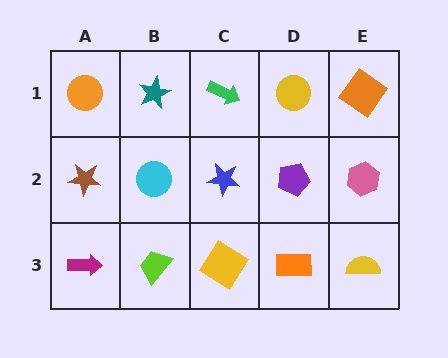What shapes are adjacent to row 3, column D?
A purple pentagon (row 2, column D), a yellow diamond (row 3, column C), a yellow semicircle (row 3, column E).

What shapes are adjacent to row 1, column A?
A brown star (row 2, column A), a teal star (row 1, column B).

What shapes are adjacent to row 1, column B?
A cyan circle (row 2, column B), an orange circle (row 1, column A), a green arrow (row 1, column C).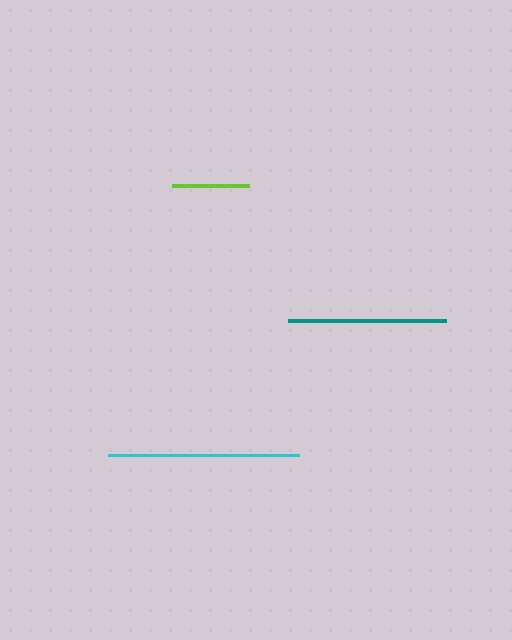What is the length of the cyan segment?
The cyan segment is approximately 191 pixels long.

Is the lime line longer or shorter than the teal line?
The teal line is longer than the lime line.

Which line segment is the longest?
The cyan line is the longest at approximately 191 pixels.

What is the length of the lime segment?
The lime segment is approximately 77 pixels long.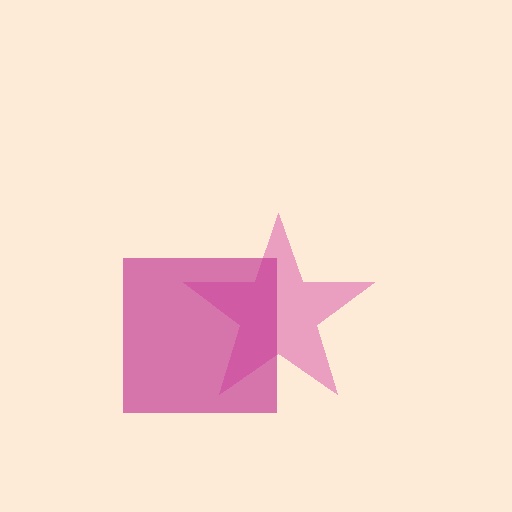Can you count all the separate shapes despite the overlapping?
Yes, there are 2 separate shapes.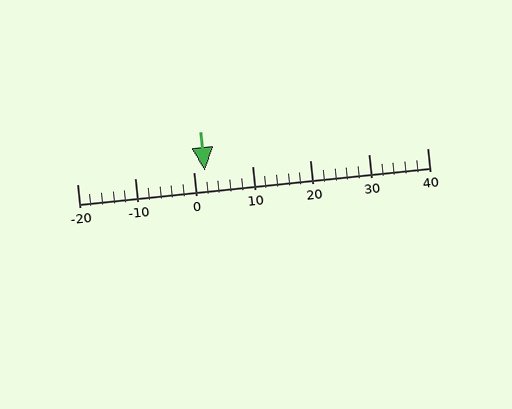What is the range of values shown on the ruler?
The ruler shows values from -20 to 40.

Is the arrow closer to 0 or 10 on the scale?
The arrow is closer to 0.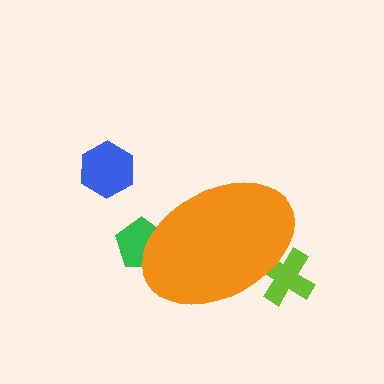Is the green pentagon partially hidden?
Yes, the green pentagon is partially hidden behind the orange ellipse.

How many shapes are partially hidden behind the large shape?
2 shapes are partially hidden.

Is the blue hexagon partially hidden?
No, the blue hexagon is fully visible.